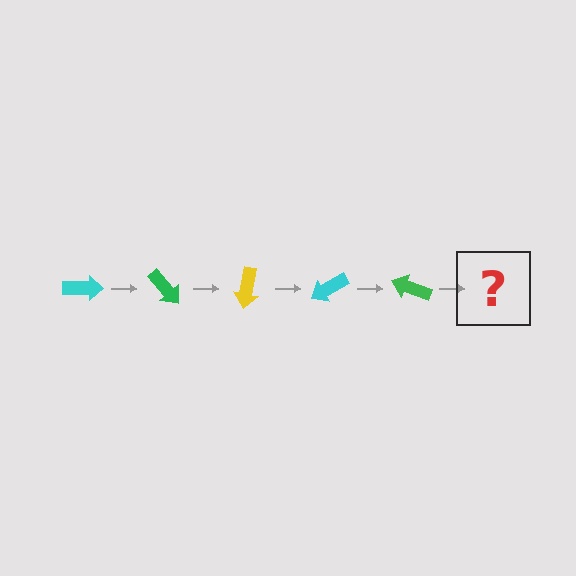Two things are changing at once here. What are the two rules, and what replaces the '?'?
The two rules are that it rotates 50 degrees each step and the color cycles through cyan, green, and yellow. The '?' should be a yellow arrow, rotated 250 degrees from the start.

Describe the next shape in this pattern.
It should be a yellow arrow, rotated 250 degrees from the start.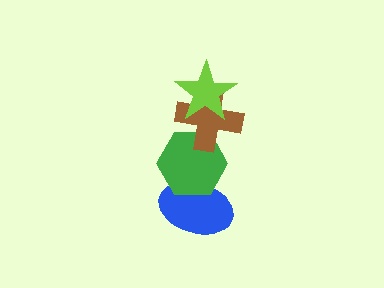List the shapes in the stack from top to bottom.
From top to bottom: the lime star, the brown cross, the green hexagon, the blue ellipse.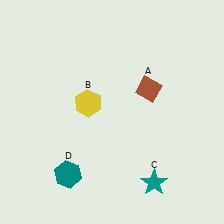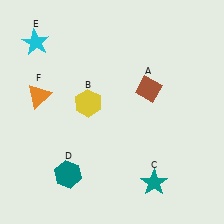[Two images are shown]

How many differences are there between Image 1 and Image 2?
There are 2 differences between the two images.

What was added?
A cyan star (E), an orange triangle (F) were added in Image 2.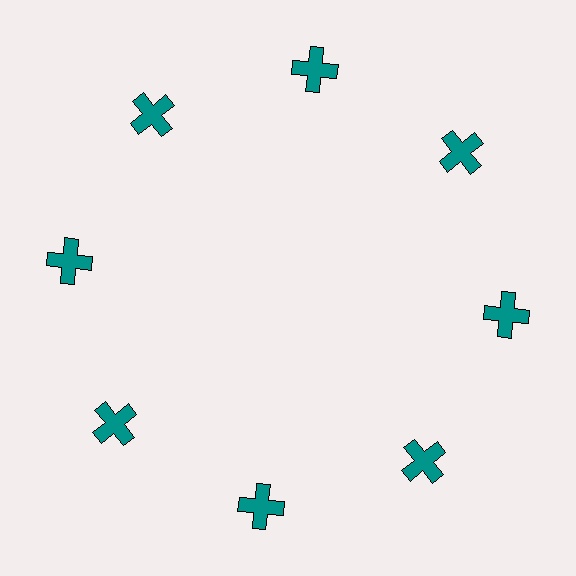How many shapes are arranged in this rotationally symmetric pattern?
There are 8 shapes, arranged in 8 groups of 1.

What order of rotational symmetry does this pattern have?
This pattern has 8-fold rotational symmetry.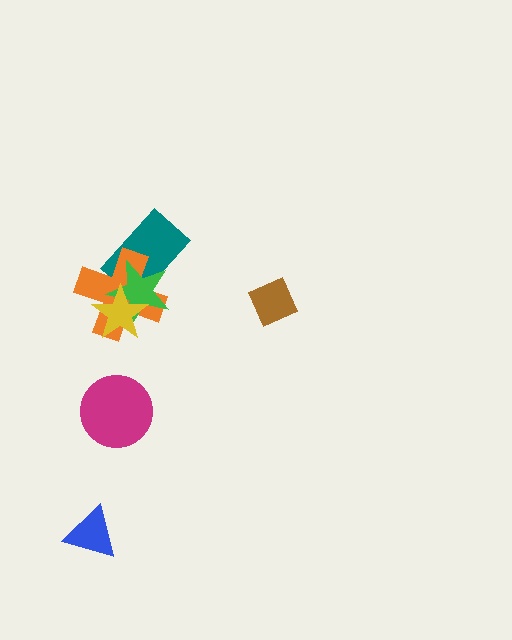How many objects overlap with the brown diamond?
0 objects overlap with the brown diamond.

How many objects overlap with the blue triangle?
0 objects overlap with the blue triangle.